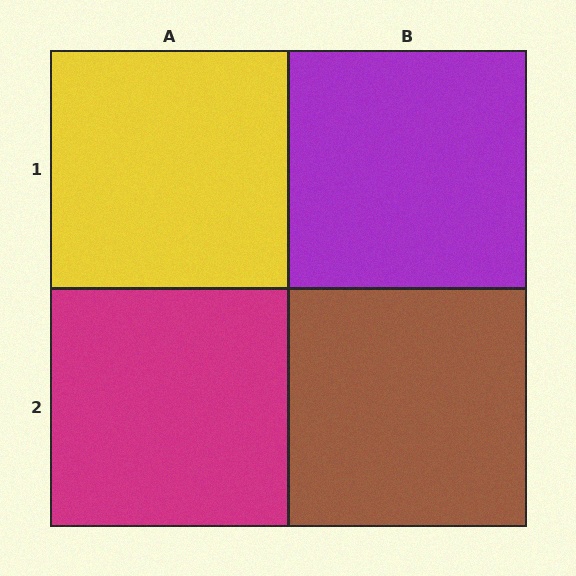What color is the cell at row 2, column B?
Brown.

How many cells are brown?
1 cell is brown.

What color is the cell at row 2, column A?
Magenta.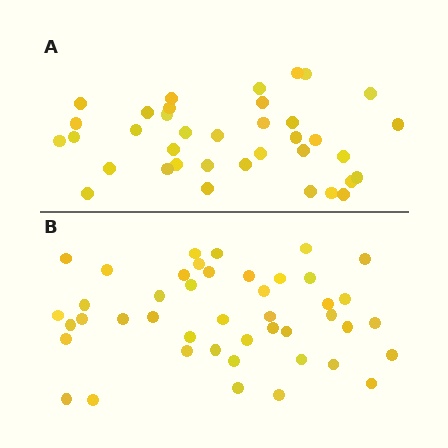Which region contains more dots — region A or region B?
Region B (the bottom region) has more dots.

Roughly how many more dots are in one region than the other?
Region B has roughly 8 or so more dots than region A.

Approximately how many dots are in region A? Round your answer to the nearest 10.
About 40 dots. (The exact count is 37, which rounds to 40.)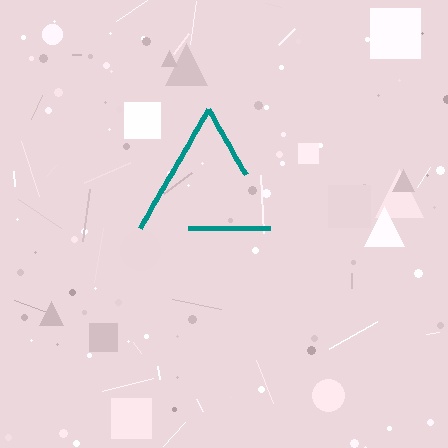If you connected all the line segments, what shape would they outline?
They would outline a triangle.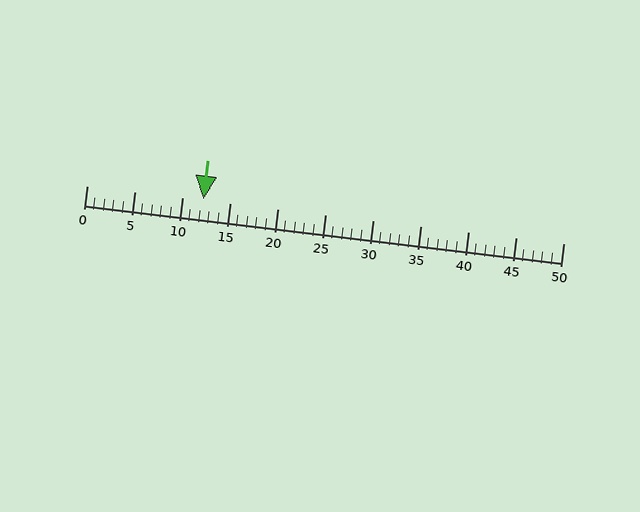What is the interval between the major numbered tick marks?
The major tick marks are spaced 5 units apart.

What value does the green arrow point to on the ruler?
The green arrow points to approximately 12.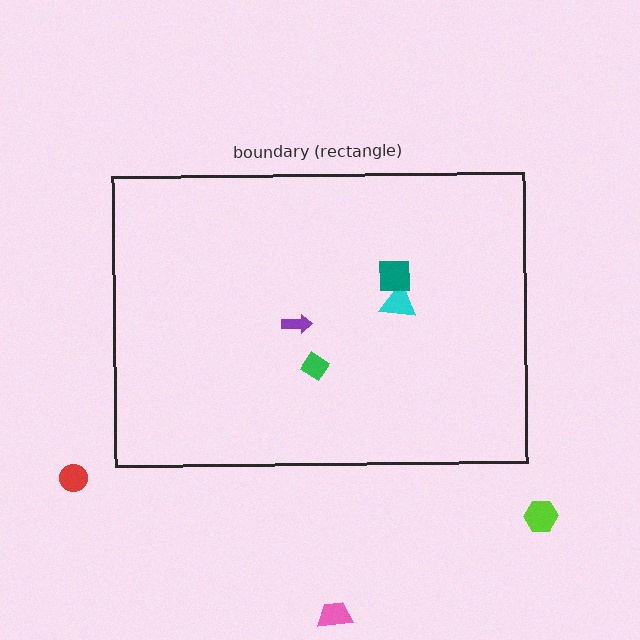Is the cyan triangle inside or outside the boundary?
Inside.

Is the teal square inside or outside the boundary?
Inside.